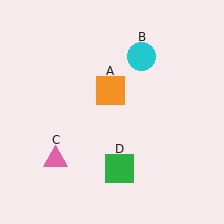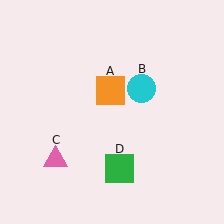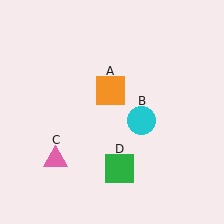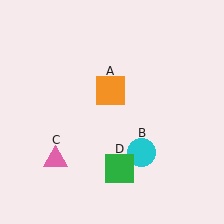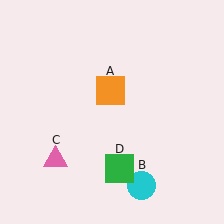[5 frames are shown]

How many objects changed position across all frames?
1 object changed position: cyan circle (object B).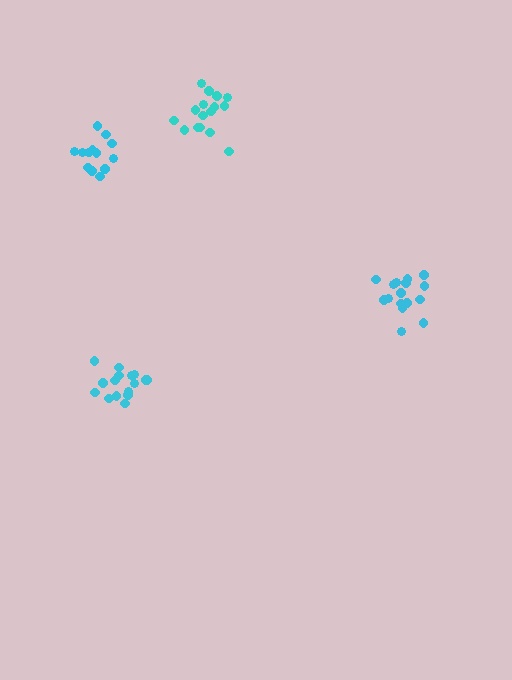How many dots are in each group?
Group 1: 16 dots, Group 2: 13 dots, Group 3: 16 dots, Group 4: 16 dots (61 total).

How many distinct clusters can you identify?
There are 4 distinct clusters.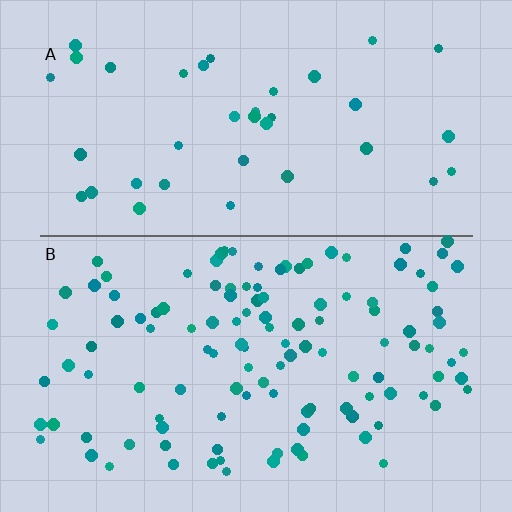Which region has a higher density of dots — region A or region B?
B (the bottom).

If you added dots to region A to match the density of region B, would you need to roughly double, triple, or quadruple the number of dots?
Approximately triple.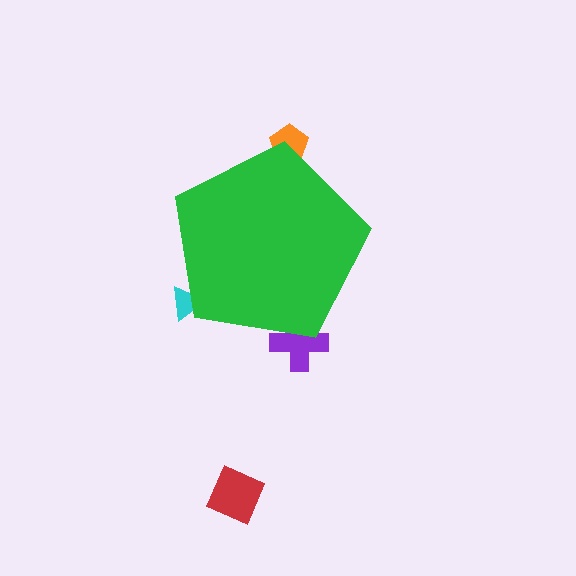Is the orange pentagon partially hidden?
Yes, the orange pentagon is partially hidden behind the green pentagon.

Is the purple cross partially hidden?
Yes, the purple cross is partially hidden behind the green pentagon.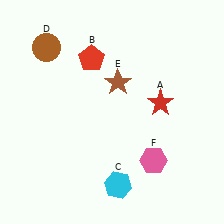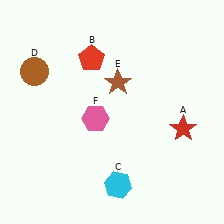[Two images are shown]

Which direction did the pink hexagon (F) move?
The pink hexagon (F) moved left.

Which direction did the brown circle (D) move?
The brown circle (D) moved down.